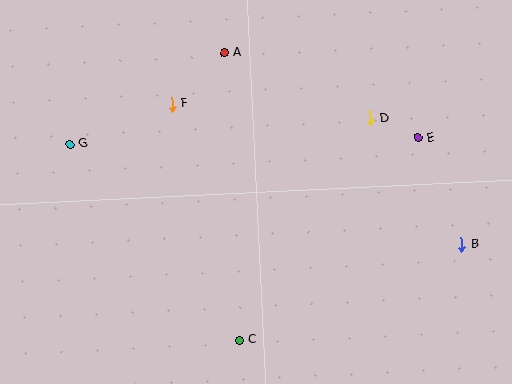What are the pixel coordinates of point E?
Point E is at (418, 138).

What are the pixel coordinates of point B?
Point B is at (461, 245).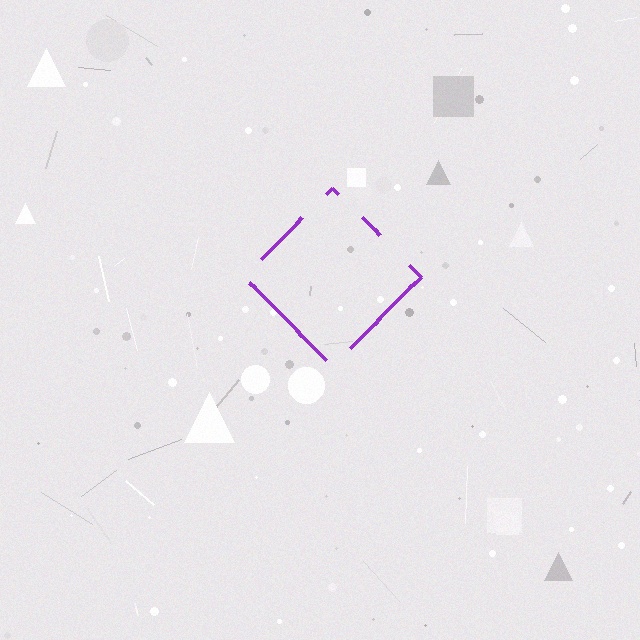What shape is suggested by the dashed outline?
The dashed outline suggests a diamond.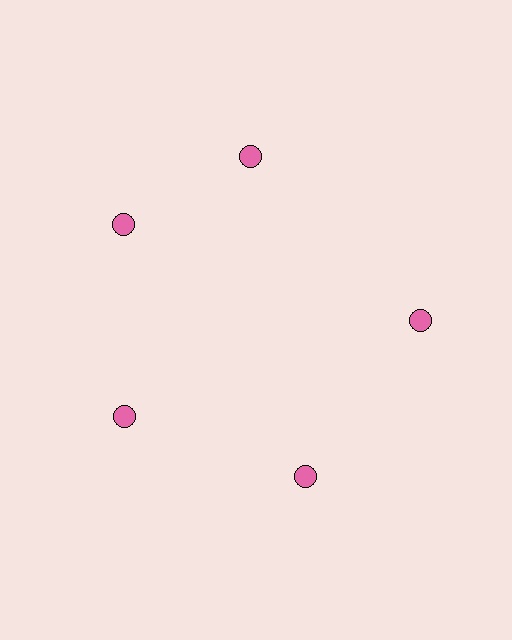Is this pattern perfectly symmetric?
No. The 5 pink circles are arranged in a ring, but one element near the 1 o'clock position is rotated out of alignment along the ring, breaking the 5-fold rotational symmetry.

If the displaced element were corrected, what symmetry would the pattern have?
It would have 5-fold rotational symmetry — the pattern would map onto itself every 72 degrees.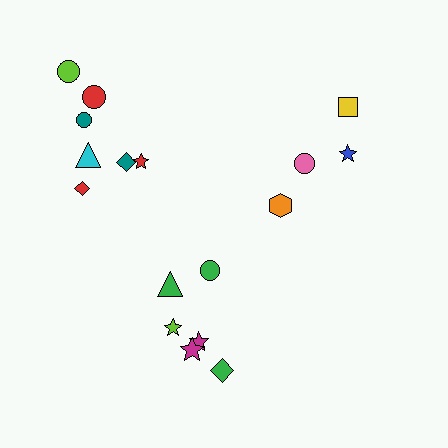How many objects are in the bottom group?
There are 6 objects.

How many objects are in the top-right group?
There are 4 objects.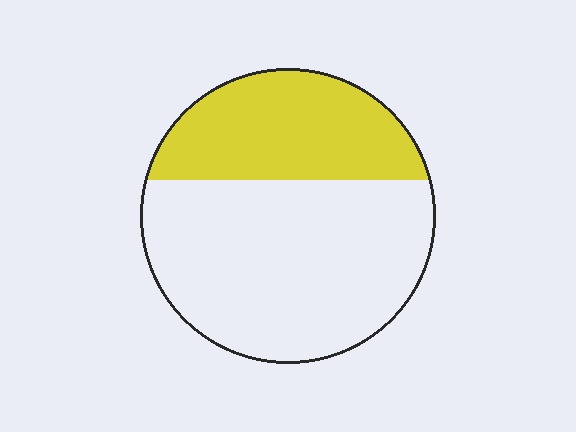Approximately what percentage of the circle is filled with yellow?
Approximately 35%.